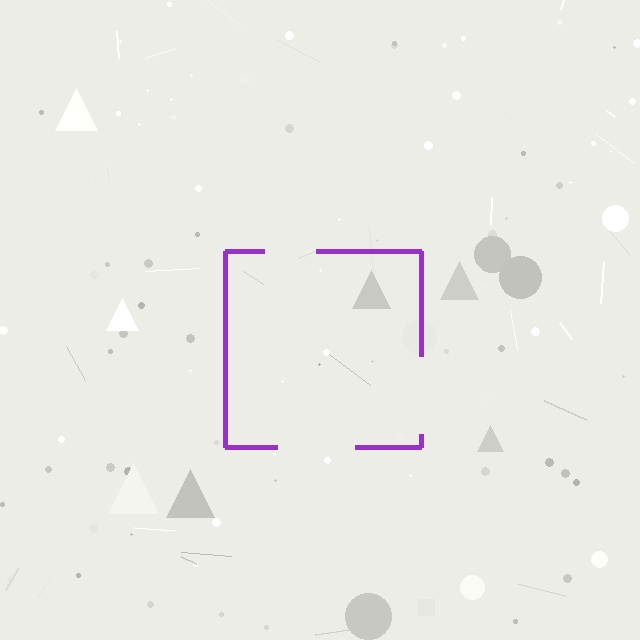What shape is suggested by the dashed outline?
The dashed outline suggests a square.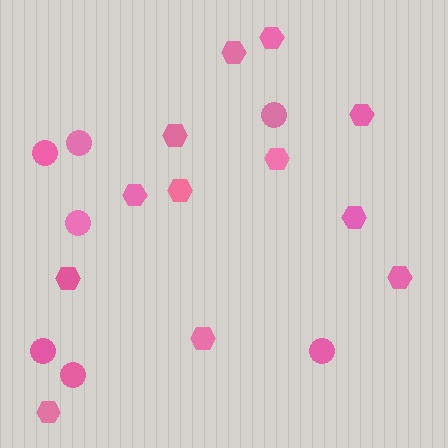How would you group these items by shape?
There are 2 groups: one group of hexagons (12) and one group of circles (7).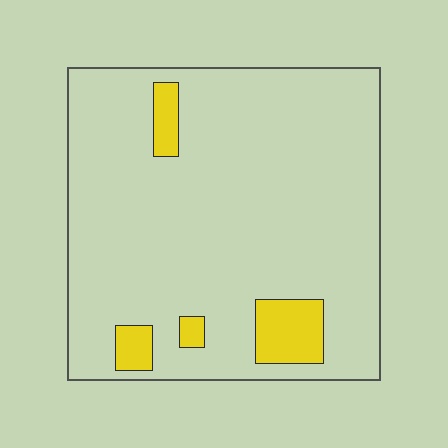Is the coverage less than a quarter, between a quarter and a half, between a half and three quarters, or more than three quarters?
Less than a quarter.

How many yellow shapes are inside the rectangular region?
4.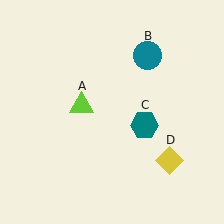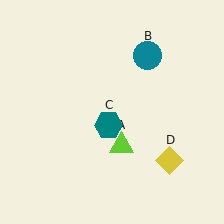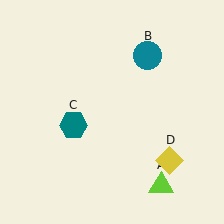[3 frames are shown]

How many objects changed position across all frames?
2 objects changed position: lime triangle (object A), teal hexagon (object C).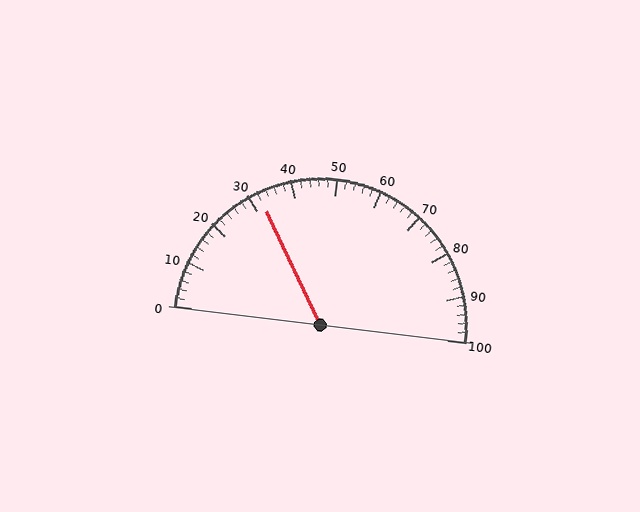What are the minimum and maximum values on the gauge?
The gauge ranges from 0 to 100.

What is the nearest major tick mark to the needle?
The nearest major tick mark is 30.